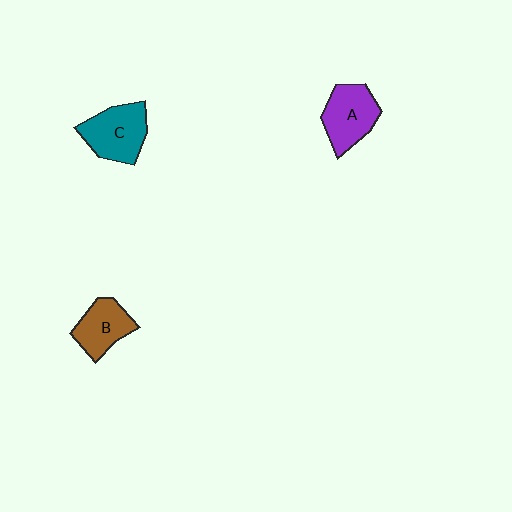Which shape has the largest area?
Shape C (teal).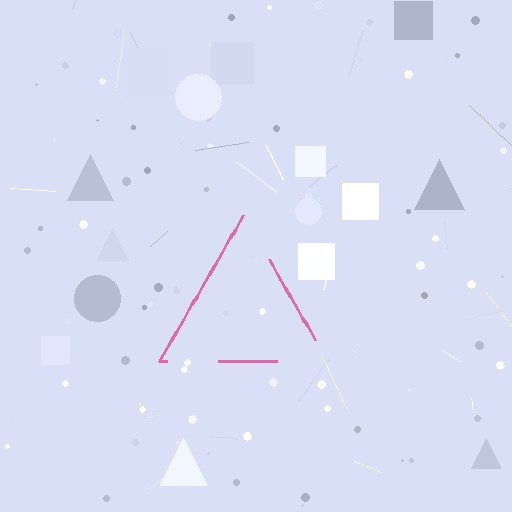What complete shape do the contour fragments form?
The contour fragments form a triangle.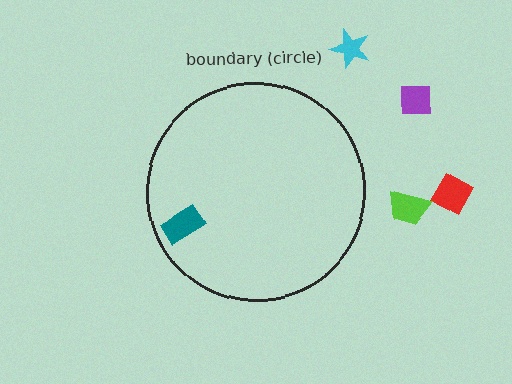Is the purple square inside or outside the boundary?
Outside.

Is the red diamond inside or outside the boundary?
Outside.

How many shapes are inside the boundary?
1 inside, 4 outside.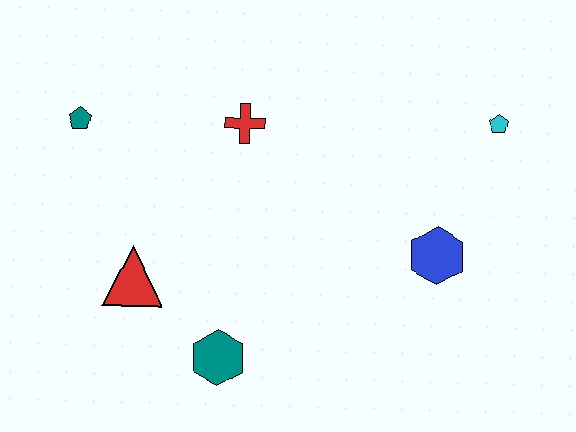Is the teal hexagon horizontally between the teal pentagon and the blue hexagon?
Yes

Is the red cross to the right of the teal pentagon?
Yes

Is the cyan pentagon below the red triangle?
No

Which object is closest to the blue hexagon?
The cyan pentagon is closest to the blue hexagon.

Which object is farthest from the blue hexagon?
The teal pentagon is farthest from the blue hexagon.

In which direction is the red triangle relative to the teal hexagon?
The red triangle is to the left of the teal hexagon.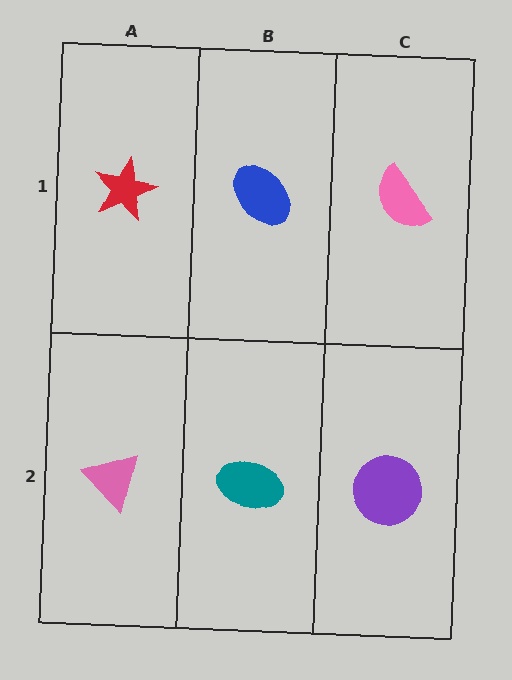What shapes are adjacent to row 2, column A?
A red star (row 1, column A), a teal ellipse (row 2, column B).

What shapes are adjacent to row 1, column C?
A purple circle (row 2, column C), a blue ellipse (row 1, column B).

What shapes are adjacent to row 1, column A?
A pink triangle (row 2, column A), a blue ellipse (row 1, column B).